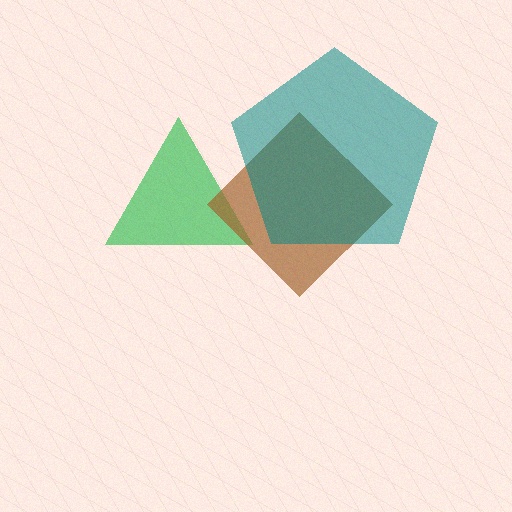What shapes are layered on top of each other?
The layered shapes are: a green triangle, a brown diamond, a teal pentagon.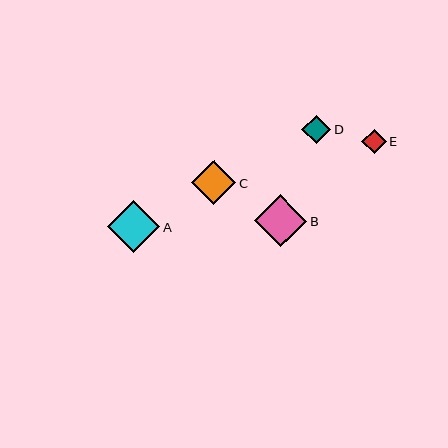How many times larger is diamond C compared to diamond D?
Diamond C is approximately 1.5 times the size of diamond D.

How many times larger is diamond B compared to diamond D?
Diamond B is approximately 1.8 times the size of diamond D.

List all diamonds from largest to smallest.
From largest to smallest: B, A, C, D, E.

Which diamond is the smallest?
Diamond E is the smallest with a size of approximately 24 pixels.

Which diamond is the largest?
Diamond B is the largest with a size of approximately 52 pixels.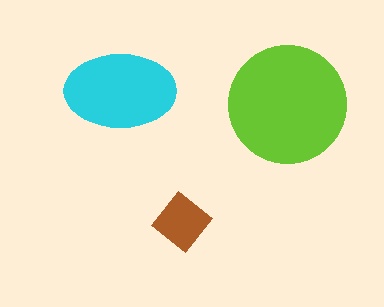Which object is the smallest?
The brown diamond.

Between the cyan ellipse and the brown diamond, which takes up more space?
The cyan ellipse.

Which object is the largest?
The lime circle.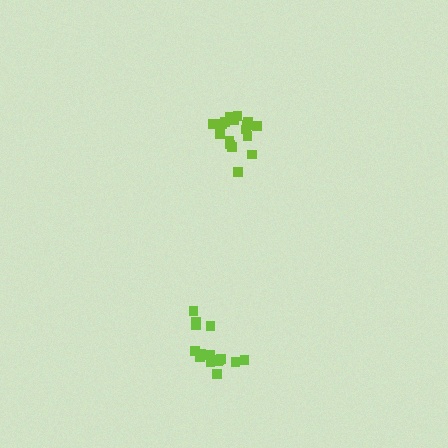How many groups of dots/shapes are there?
There are 2 groups.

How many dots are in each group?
Group 1: 16 dots, Group 2: 17 dots (33 total).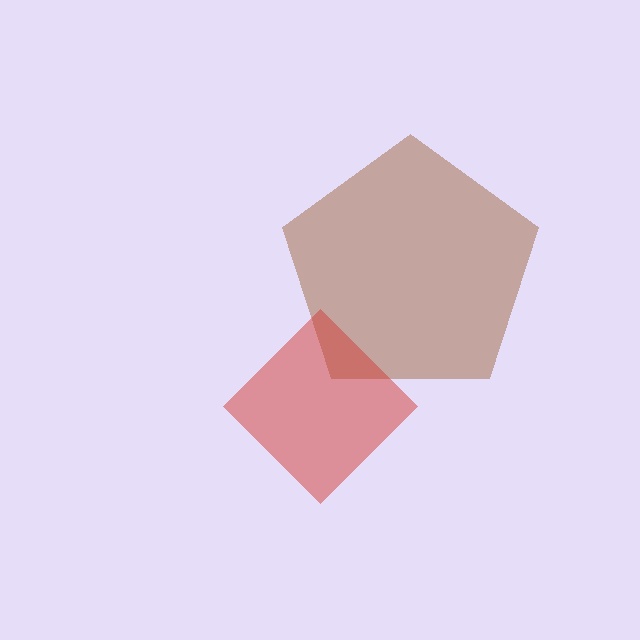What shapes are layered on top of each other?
The layered shapes are: a brown pentagon, a red diamond.